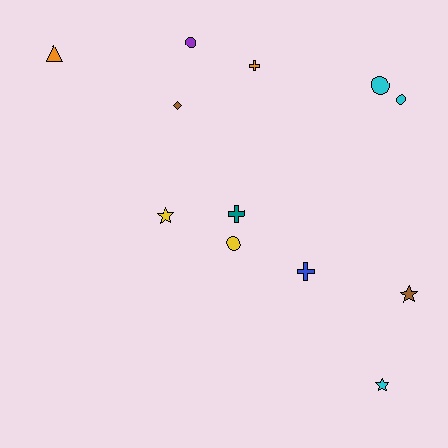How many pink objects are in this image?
There are no pink objects.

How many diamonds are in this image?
There is 1 diamond.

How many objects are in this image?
There are 12 objects.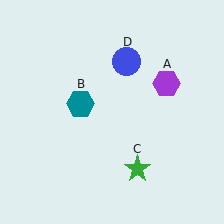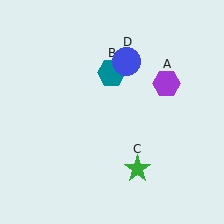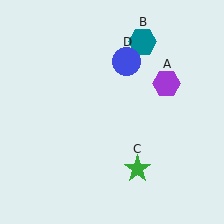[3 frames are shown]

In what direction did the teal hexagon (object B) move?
The teal hexagon (object B) moved up and to the right.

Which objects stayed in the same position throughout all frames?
Purple hexagon (object A) and green star (object C) and blue circle (object D) remained stationary.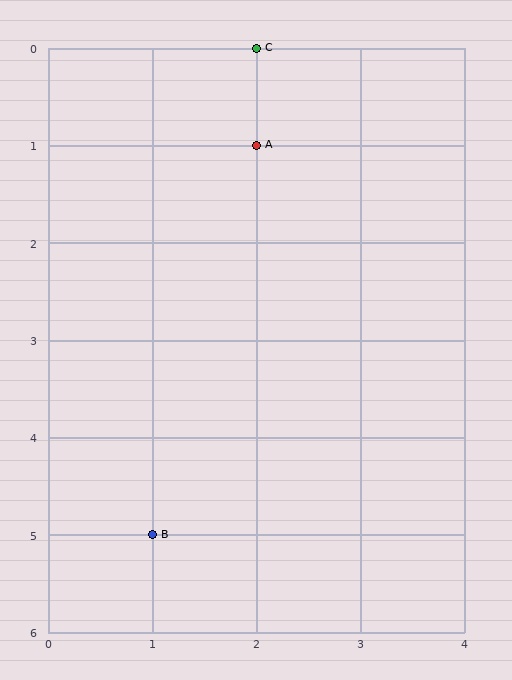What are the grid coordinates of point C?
Point C is at grid coordinates (2, 0).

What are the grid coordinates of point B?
Point B is at grid coordinates (1, 5).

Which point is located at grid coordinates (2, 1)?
Point A is at (2, 1).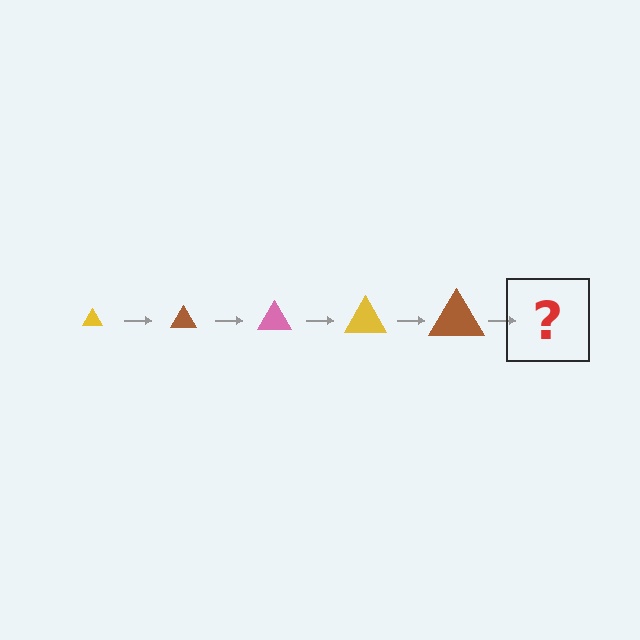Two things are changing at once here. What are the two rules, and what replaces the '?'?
The two rules are that the triangle grows larger each step and the color cycles through yellow, brown, and pink. The '?' should be a pink triangle, larger than the previous one.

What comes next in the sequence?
The next element should be a pink triangle, larger than the previous one.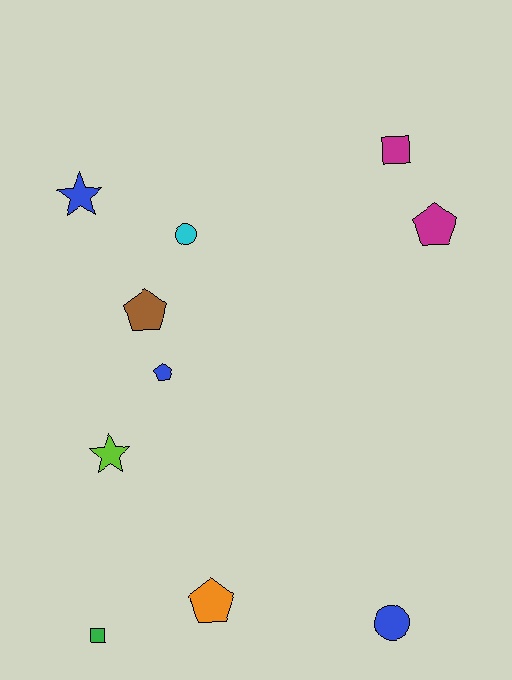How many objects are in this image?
There are 10 objects.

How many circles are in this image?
There are 2 circles.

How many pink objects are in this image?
There are no pink objects.